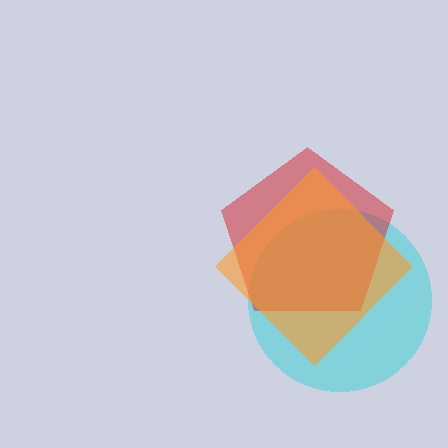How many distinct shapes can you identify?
There are 3 distinct shapes: a cyan circle, a red pentagon, an orange diamond.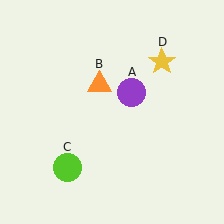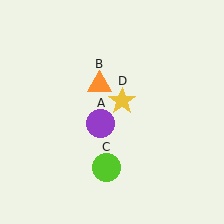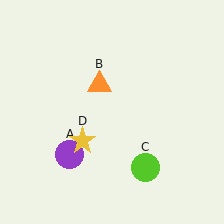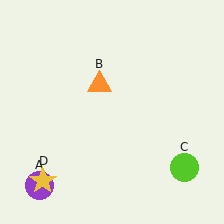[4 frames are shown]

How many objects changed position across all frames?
3 objects changed position: purple circle (object A), lime circle (object C), yellow star (object D).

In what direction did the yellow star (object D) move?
The yellow star (object D) moved down and to the left.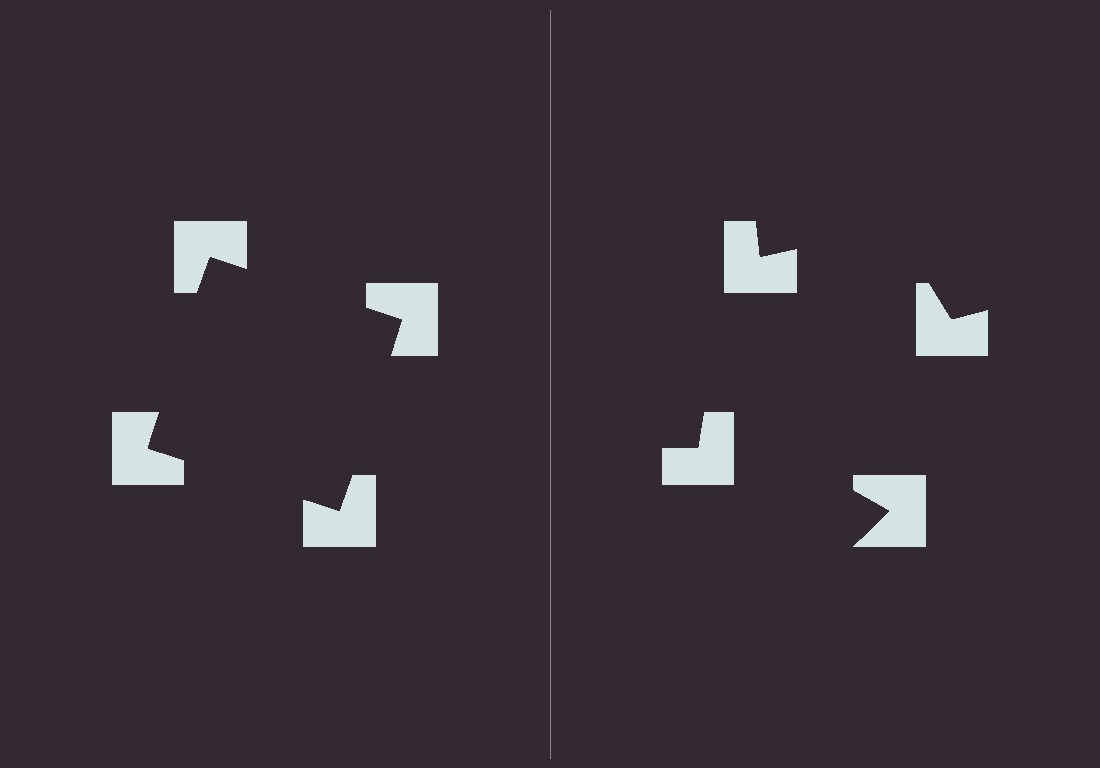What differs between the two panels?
The notched squares are positioned identically on both sides; only the wedge orientations differ. On the left they align to a square; on the right they are misaligned.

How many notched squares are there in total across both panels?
8 — 4 on each side.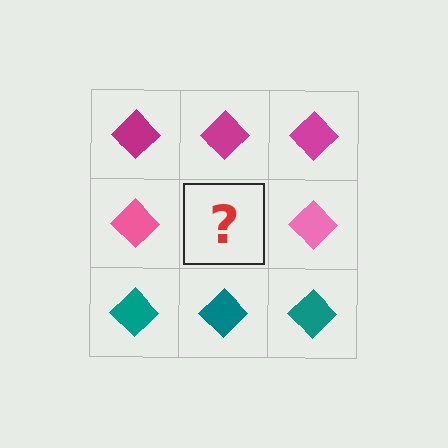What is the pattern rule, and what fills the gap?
The rule is that each row has a consistent color. The gap should be filled with a pink diamond.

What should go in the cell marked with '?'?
The missing cell should contain a pink diamond.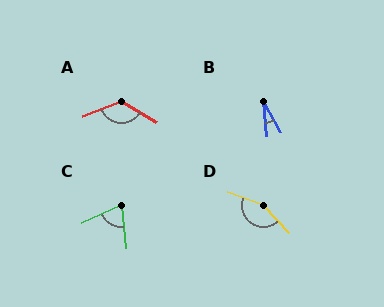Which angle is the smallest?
B, at approximately 23 degrees.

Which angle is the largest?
D, at approximately 152 degrees.